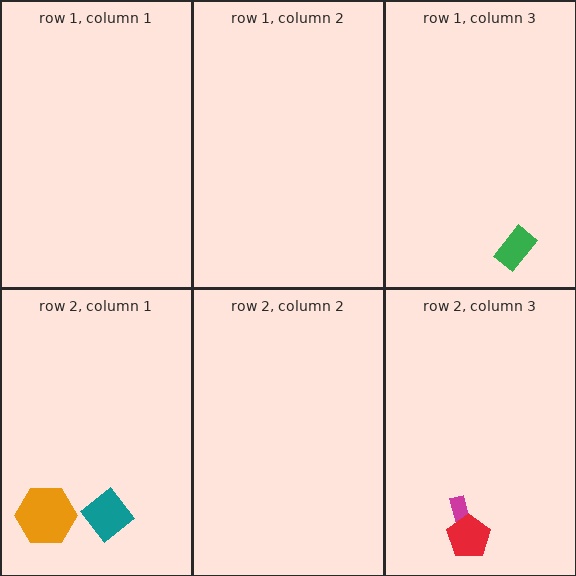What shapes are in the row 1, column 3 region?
The green rectangle.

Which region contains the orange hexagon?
The row 2, column 1 region.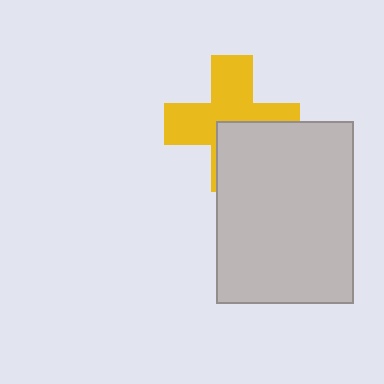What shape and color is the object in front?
The object in front is a light gray rectangle.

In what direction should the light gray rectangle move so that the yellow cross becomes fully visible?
The light gray rectangle should move toward the lower-right. That is the shortest direction to clear the overlap and leave the yellow cross fully visible.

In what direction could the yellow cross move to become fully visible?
The yellow cross could move toward the upper-left. That would shift it out from behind the light gray rectangle entirely.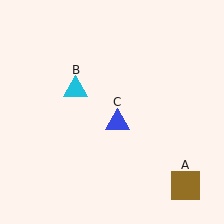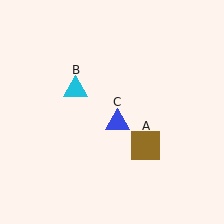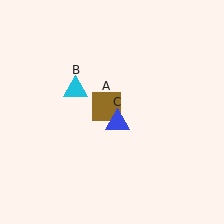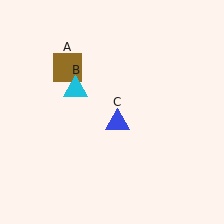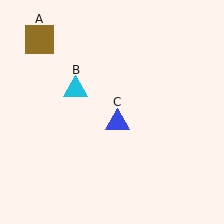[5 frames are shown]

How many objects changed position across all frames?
1 object changed position: brown square (object A).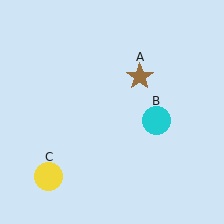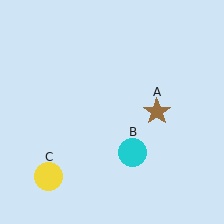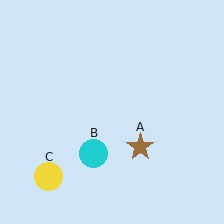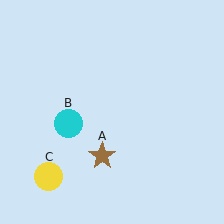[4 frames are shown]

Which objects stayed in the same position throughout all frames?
Yellow circle (object C) remained stationary.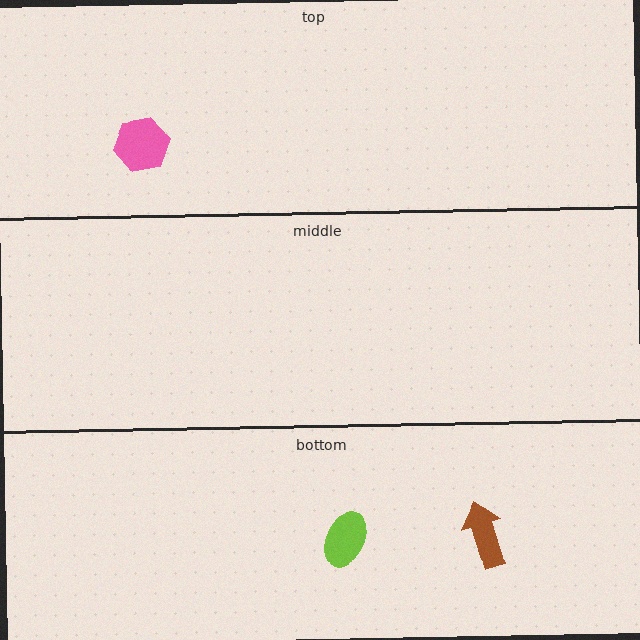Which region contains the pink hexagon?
The top region.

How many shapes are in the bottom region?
2.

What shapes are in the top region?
The pink hexagon.